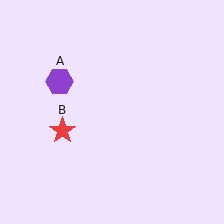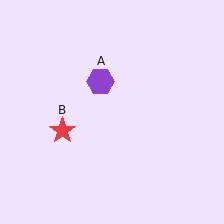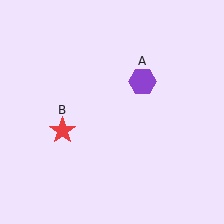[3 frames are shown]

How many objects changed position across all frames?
1 object changed position: purple hexagon (object A).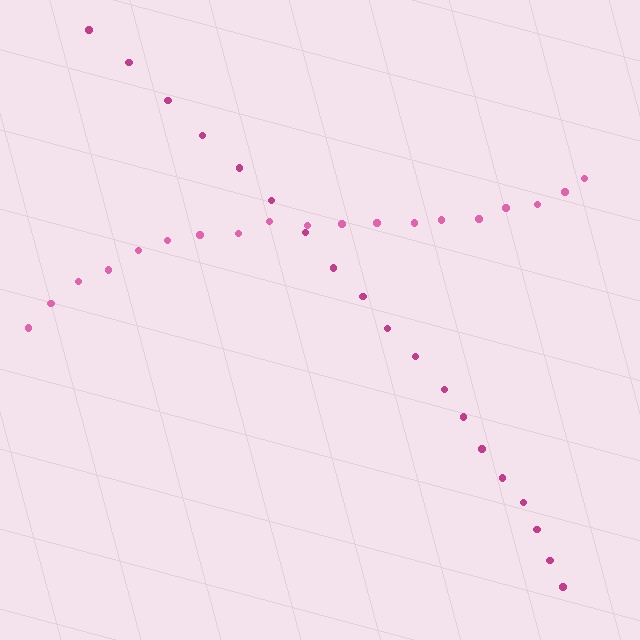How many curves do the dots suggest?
There are 2 distinct paths.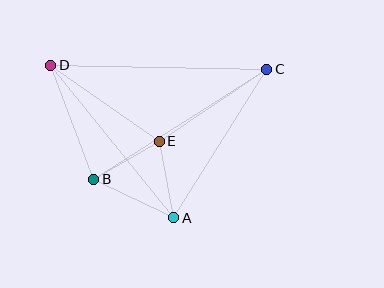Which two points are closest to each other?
Points B and E are closest to each other.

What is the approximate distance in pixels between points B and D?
The distance between B and D is approximately 122 pixels.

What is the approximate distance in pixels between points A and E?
The distance between A and E is approximately 78 pixels.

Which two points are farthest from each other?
Points C and D are farthest from each other.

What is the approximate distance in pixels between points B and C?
The distance between B and C is approximately 205 pixels.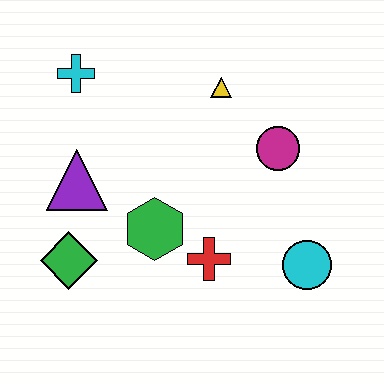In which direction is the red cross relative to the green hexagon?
The red cross is to the right of the green hexagon.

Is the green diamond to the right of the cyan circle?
No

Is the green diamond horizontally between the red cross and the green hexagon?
No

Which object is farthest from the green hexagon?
The cyan cross is farthest from the green hexagon.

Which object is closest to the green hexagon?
The red cross is closest to the green hexagon.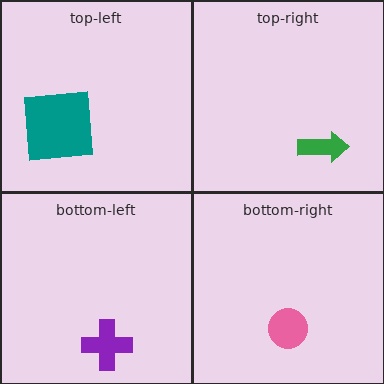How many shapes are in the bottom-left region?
1.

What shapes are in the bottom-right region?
The pink circle.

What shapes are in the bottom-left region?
The purple cross.